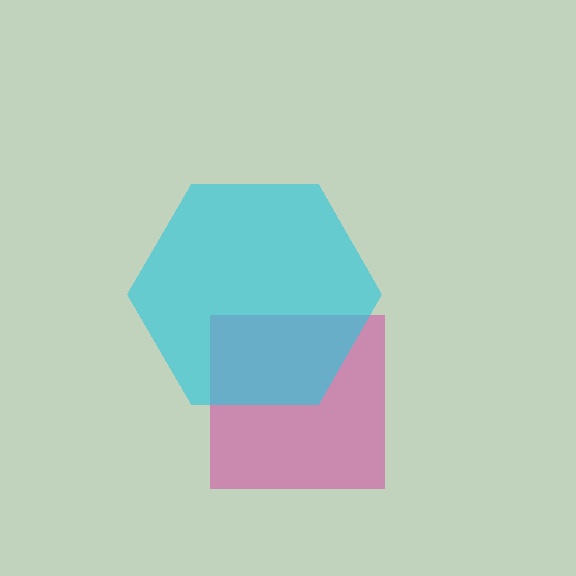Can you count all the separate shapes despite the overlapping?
Yes, there are 2 separate shapes.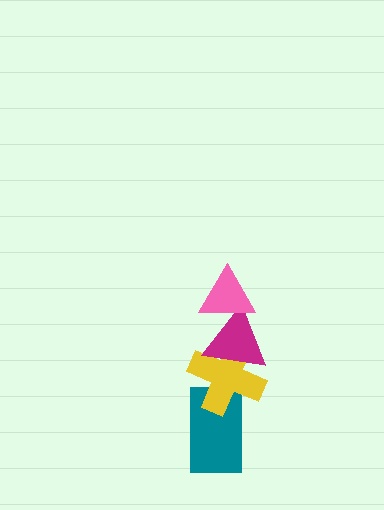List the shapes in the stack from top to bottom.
From top to bottom: the pink triangle, the magenta triangle, the yellow cross, the teal rectangle.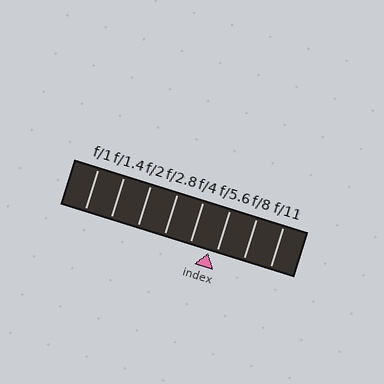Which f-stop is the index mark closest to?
The index mark is closest to f/5.6.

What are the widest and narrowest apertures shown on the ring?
The widest aperture shown is f/1 and the narrowest is f/11.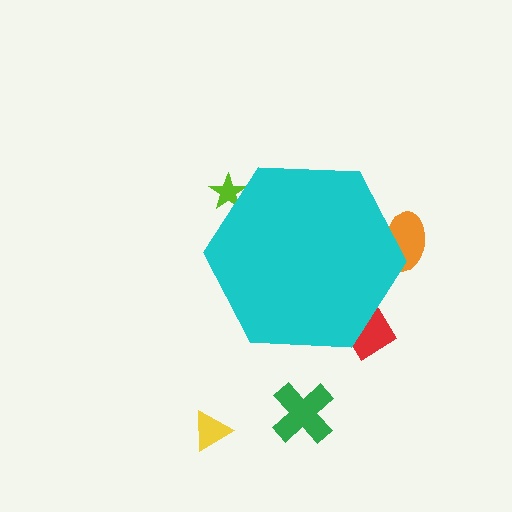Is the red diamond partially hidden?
Yes, the red diamond is partially hidden behind the cyan hexagon.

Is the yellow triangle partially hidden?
No, the yellow triangle is fully visible.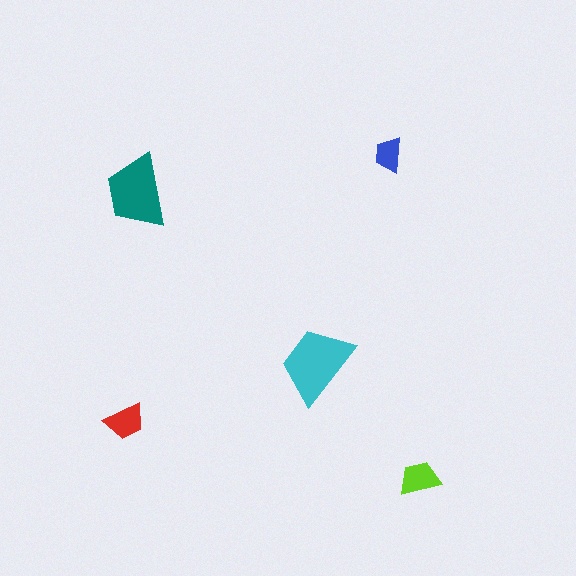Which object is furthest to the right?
The lime trapezoid is rightmost.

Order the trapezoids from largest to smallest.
the cyan one, the teal one, the lime one, the red one, the blue one.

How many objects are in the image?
There are 5 objects in the image.